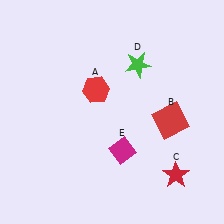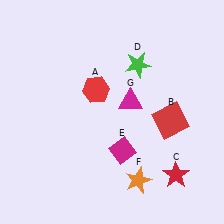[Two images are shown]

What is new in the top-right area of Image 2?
A magenta triangle (G) was added in the top-right area of Image 2.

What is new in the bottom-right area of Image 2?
An orange star (F) was added in the bottom-right area of Image 2.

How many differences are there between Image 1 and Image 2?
There are 2 differences between the two images.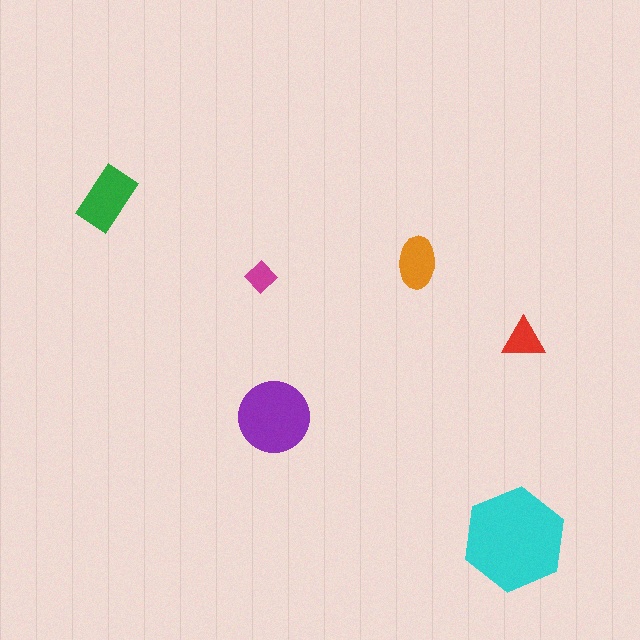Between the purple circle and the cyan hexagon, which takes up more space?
The cyan hexagon.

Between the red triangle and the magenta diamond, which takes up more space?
The red triangle.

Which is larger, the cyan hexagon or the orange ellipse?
The cyan hexagon.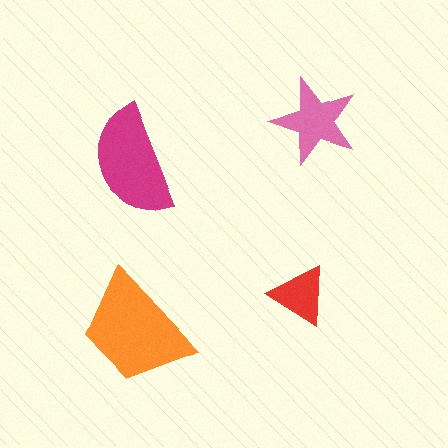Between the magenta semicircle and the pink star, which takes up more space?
The magenta semicircle.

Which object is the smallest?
The red triangle.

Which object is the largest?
The orange trapezoid.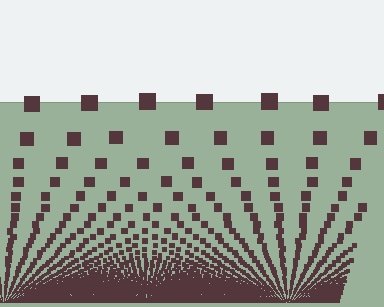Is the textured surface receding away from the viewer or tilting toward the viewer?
The surface appears to tilt toward the viewer. Texture elements get larger and sparser toward the top.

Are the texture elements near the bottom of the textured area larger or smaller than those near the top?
Smaller. The gradient is inverted — elements near the bottom are smaller and denser.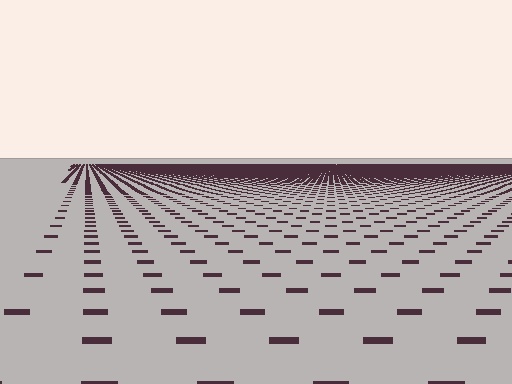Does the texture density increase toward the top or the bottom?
Density increases toward the top.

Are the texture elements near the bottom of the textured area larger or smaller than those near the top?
Larger. Near the bottom, elements are closer to the viewer and appear at a bigger on-screen size.